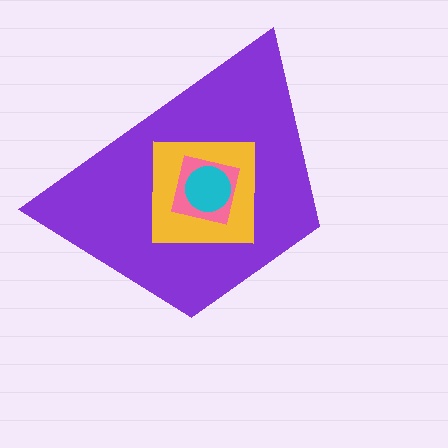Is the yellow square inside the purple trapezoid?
Yes.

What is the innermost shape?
The cyan circle.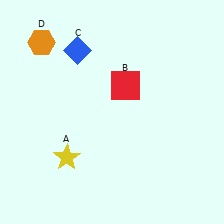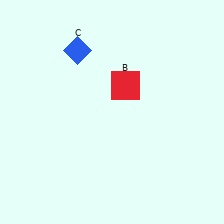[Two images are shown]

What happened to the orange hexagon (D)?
The orange hexagon (D) was removed in Image 2. It was in the top-left area of Image 1.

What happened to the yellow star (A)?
The yellow star (A) was removed in Image 2. It was in the bottom-left area of Image 1.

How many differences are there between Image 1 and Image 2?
There are 2 differences between the two images.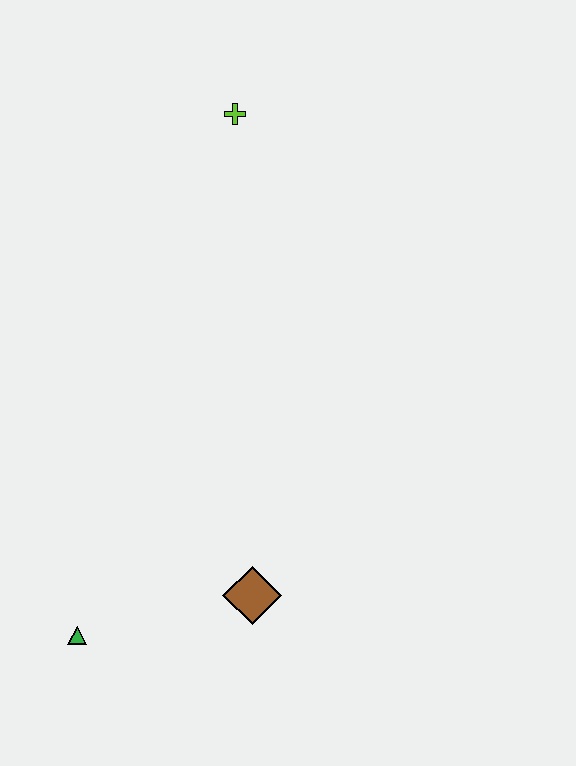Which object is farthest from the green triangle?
The lime cross is farthest from the green triangle.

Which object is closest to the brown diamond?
The green triangle is closest to the brown diamond.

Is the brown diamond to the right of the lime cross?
Yes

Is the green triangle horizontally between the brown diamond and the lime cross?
No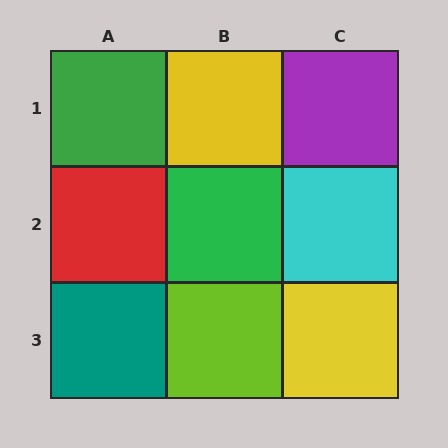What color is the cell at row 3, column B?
Lime.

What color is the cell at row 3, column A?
Teal.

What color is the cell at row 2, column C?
Cyan.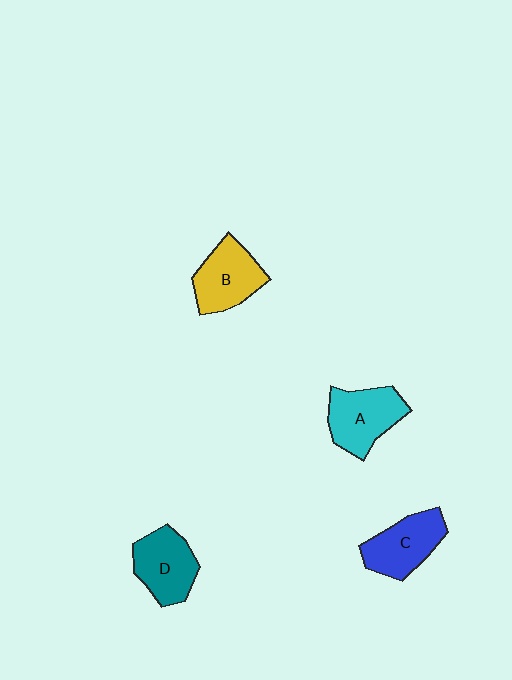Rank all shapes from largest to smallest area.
From largest to smallest: A (cyan), C (blue), B (yellow), D (teal).